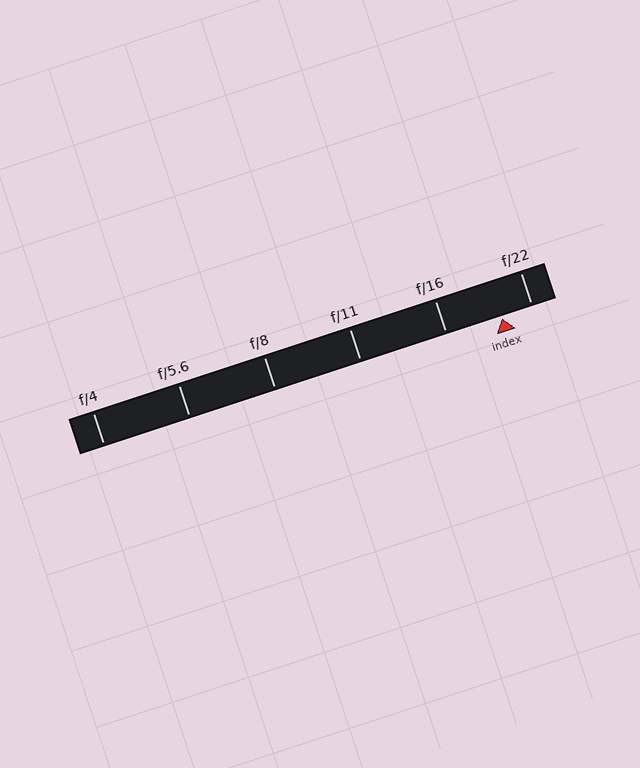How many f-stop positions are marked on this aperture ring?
There are 6 f-stop positions marked.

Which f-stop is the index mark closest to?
The index mark is closest to f/22.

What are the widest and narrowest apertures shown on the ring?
The widest aperture shown is f/4 and the narrowest is f/22.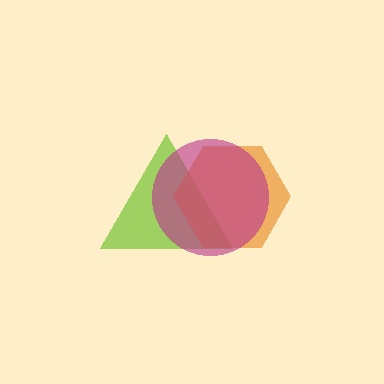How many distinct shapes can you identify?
There are 3 distinct shapes: a lime triangle, an orange hexagon, a magenta circle.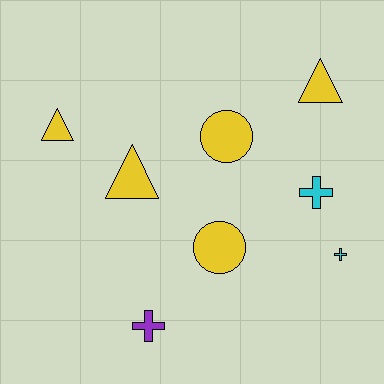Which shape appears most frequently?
Cross, with 3 objects.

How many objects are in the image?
There are 8 objects.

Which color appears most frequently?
Yellow, with 5 objects.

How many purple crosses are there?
There is 1 purple cross.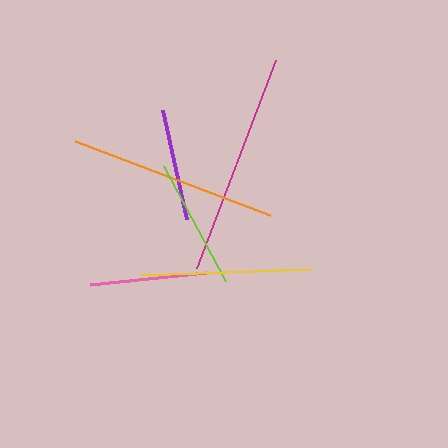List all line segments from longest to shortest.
From longest to shortest: magenta, orange, yellow, lime, pink, purple.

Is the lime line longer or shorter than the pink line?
The lime line is longer than the pink line.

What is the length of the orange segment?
The orange segment is approximately 209 pixels long.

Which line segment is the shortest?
The purple line is the shortest at approximately 111 pixels.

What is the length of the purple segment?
The purple segment is approximately 111 pixels long.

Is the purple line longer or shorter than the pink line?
The pink line is longer than the purple line.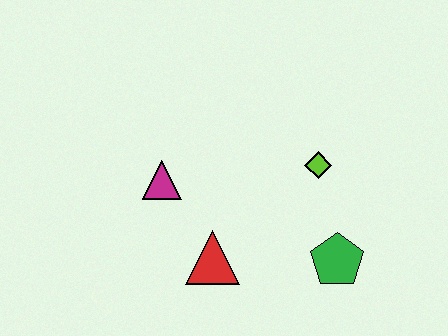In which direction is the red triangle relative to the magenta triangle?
The red triangle is below the magenta triangle.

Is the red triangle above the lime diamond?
No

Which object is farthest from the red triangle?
The lime diamond is farthest from the red triangle.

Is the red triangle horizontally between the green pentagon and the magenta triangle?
Yes